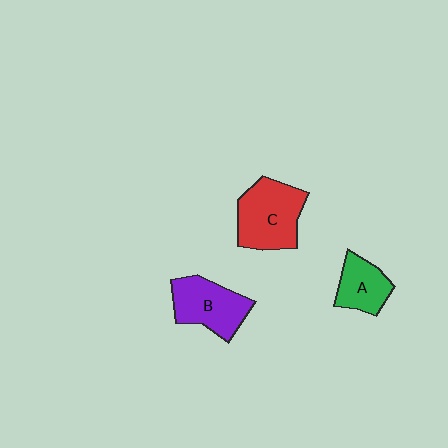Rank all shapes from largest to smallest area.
From largest to smallest: C (red), B (purple), A (green).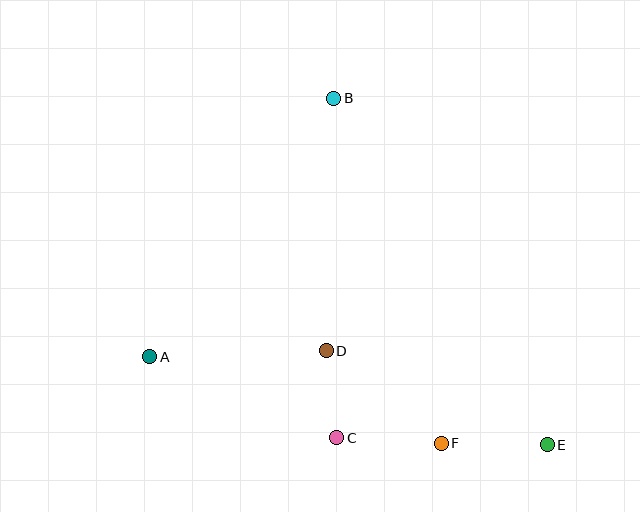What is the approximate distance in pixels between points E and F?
The distance between E and F is approximately 106 pixels.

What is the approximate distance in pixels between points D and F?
The distance between D and F is approximately 147 pixels.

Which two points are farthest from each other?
Points A and E are farthest from each other.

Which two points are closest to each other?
Points C and D are closest to each other.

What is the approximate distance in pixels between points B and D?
The distance between B and D is approximately 252 pixels.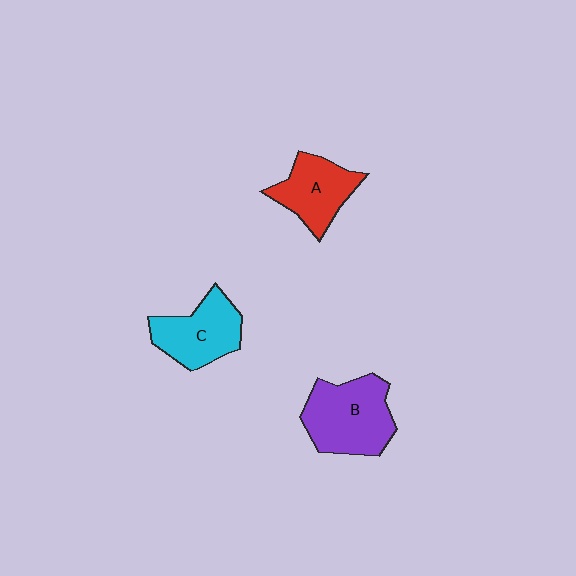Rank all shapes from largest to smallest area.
From largest to smallest: B (purple), C (cyan), A (red).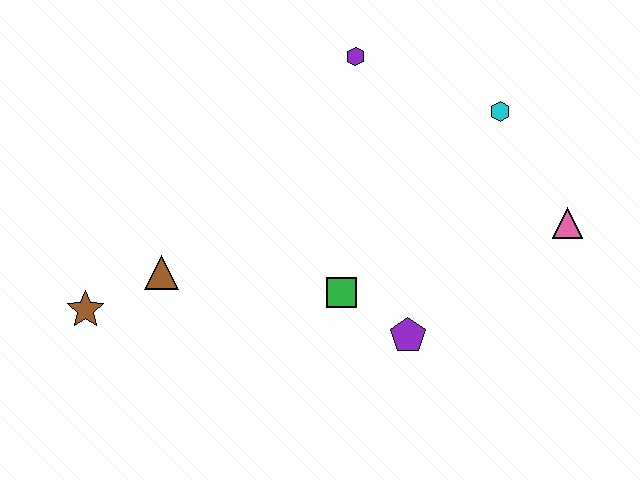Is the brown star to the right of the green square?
No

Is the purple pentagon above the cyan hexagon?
No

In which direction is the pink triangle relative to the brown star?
The pink triangle is to the right of the brown star.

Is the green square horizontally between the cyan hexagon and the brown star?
Yes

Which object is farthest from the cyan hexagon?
The brown star is farthest from the cyan hexagon.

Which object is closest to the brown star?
The brown triangle is closest to the brown star.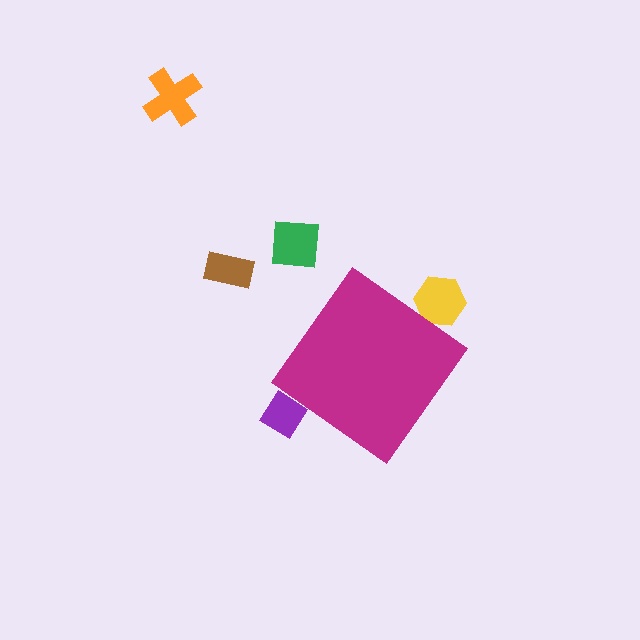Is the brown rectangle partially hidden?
No, the brown rectangle is fully visible.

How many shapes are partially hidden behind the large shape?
2 shapes are partially hidden.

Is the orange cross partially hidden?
No, the orange cross is fully visible.